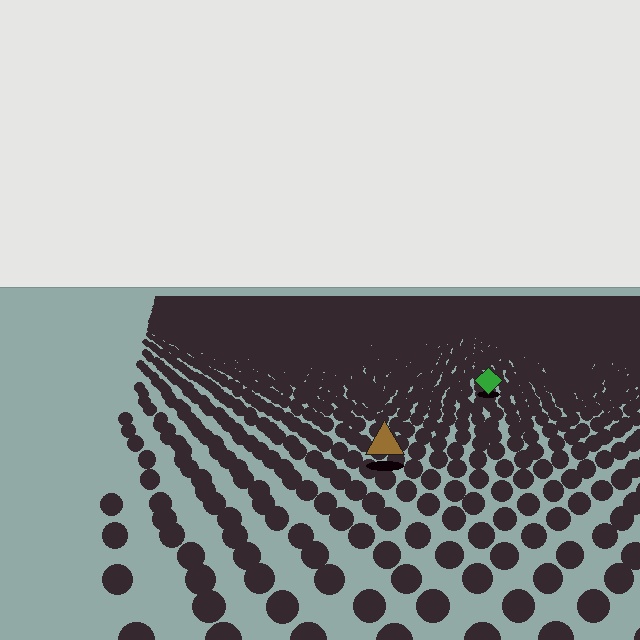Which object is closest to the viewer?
The brown triangle is closest. The texture marks near it are larger and more spread out.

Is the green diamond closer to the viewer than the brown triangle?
No. The brown triangle is closer — you can tell from the texture gradient: the ground texture is coarser near it.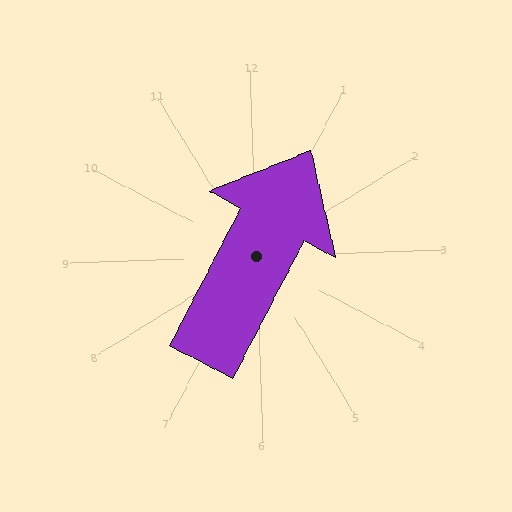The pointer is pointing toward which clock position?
Roughly 1 o'clock.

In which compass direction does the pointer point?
Northeast.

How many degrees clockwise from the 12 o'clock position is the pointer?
Approximately 30 degrees.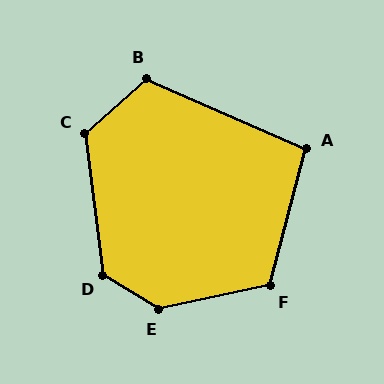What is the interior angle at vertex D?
Approximately 129 degrees (obtuse).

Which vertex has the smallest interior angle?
A, at approximately 99 degrees.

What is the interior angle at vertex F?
Approximately 117 degrees (obtuse).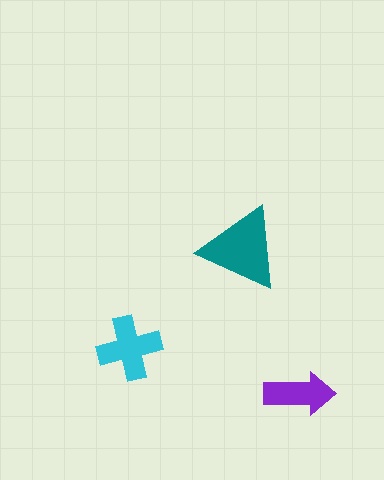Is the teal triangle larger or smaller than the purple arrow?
Larger.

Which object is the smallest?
The purple arrow.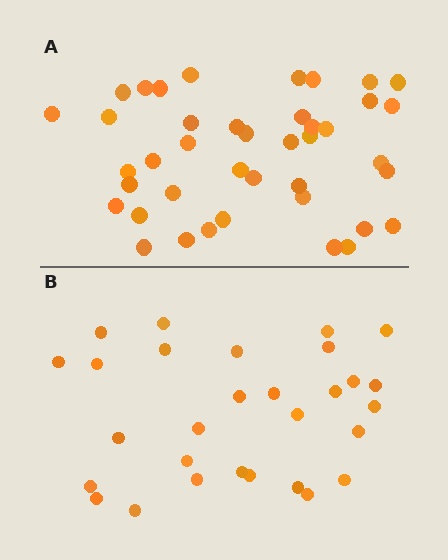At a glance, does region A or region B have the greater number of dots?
Region A (the top region) has more dots.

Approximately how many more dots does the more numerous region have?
Region A has roughly 12 or so more dots than region B.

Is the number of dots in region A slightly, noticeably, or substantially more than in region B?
Region A has noticeably more, but not dramatically so. The ratio is roughly 1.4 to 1.